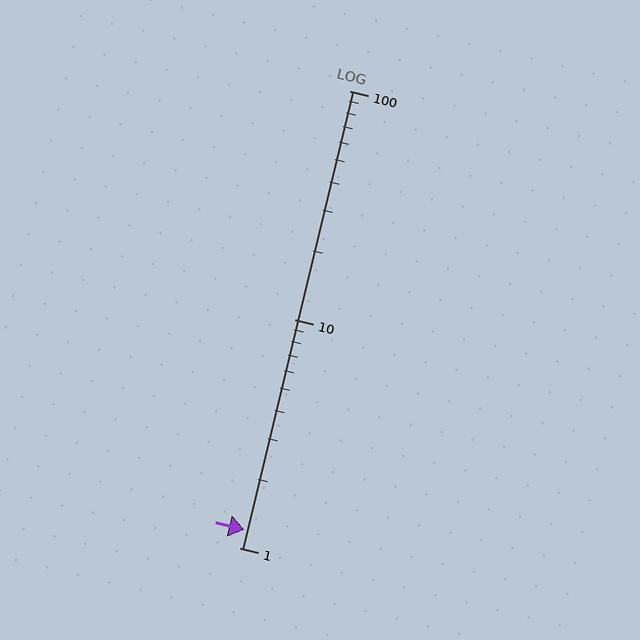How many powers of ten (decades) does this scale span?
The scale spans 2 decades, from 1 to 100.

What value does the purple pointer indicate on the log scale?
The pointer indicates approximately 1.2.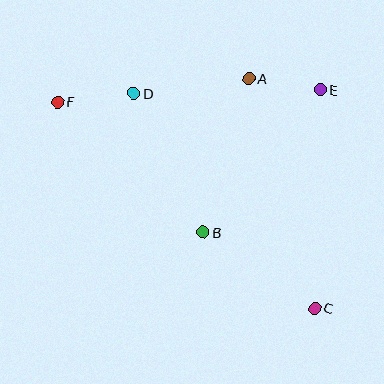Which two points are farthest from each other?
Points C and F are farthest from each other.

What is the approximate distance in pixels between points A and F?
The distance between A and F is approximately 193 pixels.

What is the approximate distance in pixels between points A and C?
The distance between A and C is approximately 239 pixels.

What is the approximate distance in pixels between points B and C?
The distance between B and C is approximately 135 pixels.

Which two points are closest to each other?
Points A and E are closest to each other.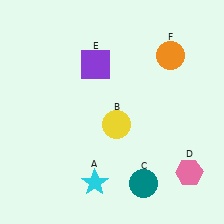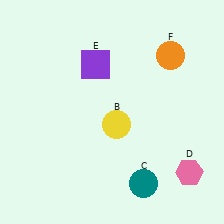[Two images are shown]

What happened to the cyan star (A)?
The cyan star (A) was removed in Image 2. It was in the bottom-left area of Image 1.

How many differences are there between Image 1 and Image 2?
There is 1 difference between the two images.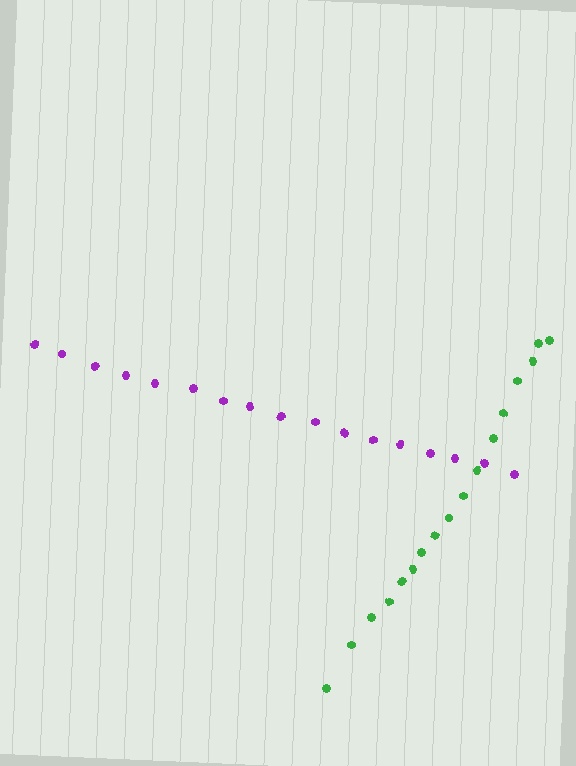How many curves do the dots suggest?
There are 2 distinct paths.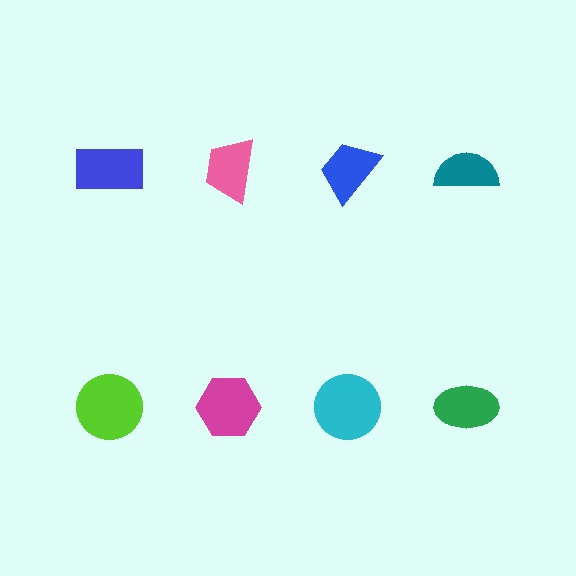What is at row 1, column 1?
A blue rectangle.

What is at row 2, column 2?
A magenta hexagon.